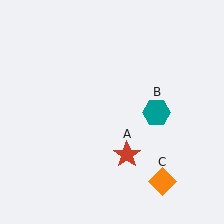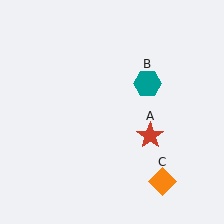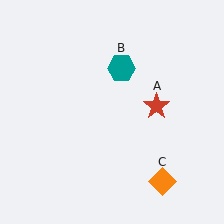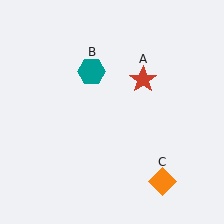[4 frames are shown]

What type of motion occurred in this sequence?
The red star (object A), teal hexagon (object B) rotated counterclockwise around the center of the scene.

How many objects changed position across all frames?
2 objects changed position: red star (object A), teal hexagon (object B).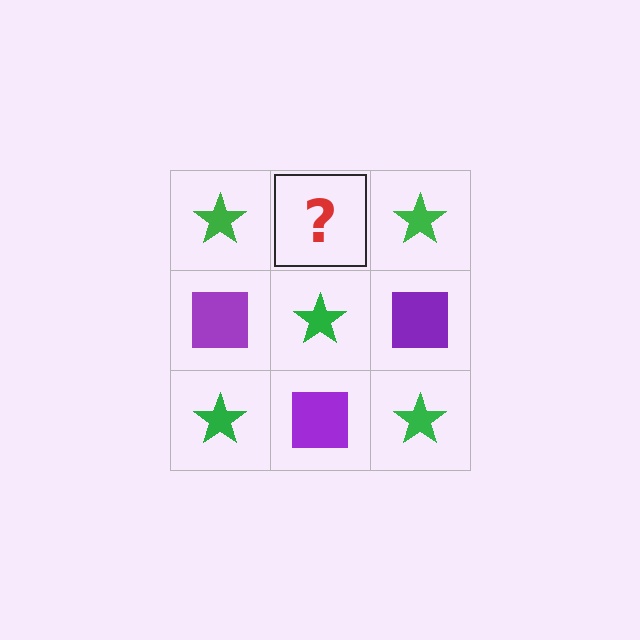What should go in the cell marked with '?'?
The missing cell should contain a purple square.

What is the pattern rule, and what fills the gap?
The rule is that it alternates green star and purple square in a checkerboard pattern. The gap should be filled with a purple square.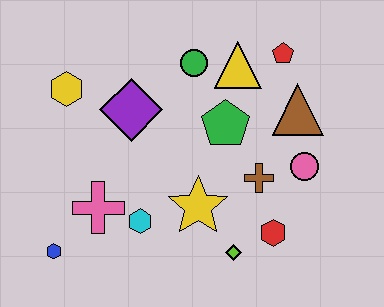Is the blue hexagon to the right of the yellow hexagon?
No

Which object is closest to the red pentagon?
The yellow triangle is closest to the red pentagon.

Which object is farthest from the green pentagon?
The blue hexagon is farthest from the green pentagon.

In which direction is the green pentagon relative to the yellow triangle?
The green pentagon is below the yellow triangle.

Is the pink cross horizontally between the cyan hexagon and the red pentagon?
No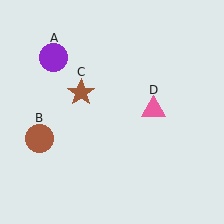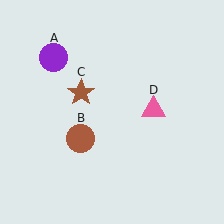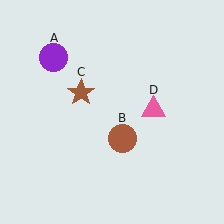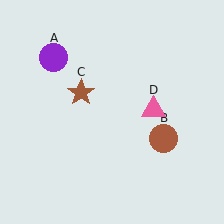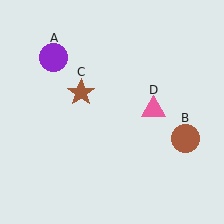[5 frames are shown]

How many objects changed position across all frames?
1 object changed position: brown circle (object B).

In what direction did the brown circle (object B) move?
The brown circle (object B) moved right.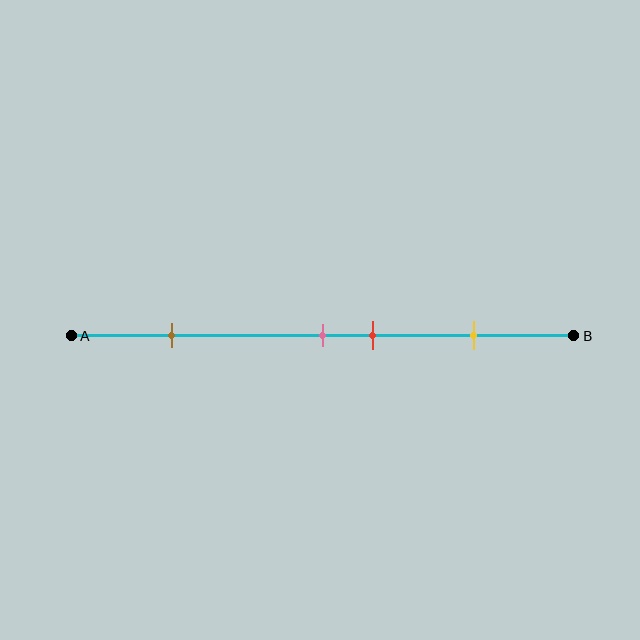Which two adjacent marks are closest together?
The pink and red marks are the closest adjacent pair.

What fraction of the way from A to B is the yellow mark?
The yellow mark is approximately 80% (0.8) of the way from A to B.